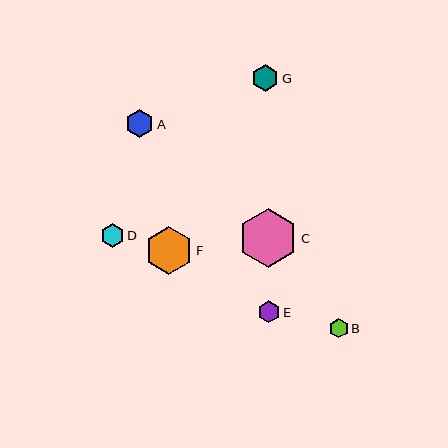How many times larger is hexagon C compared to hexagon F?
Hexagon C is approximately 1.2 times the size of hexagon F.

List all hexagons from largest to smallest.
From largest to smallest: C, F, A, G, D, E, B.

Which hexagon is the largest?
Hexagon C is the largest with a size of approximately 59 pixels.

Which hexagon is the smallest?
Hexagon B is the smallest with a size of approximately 20 pixels.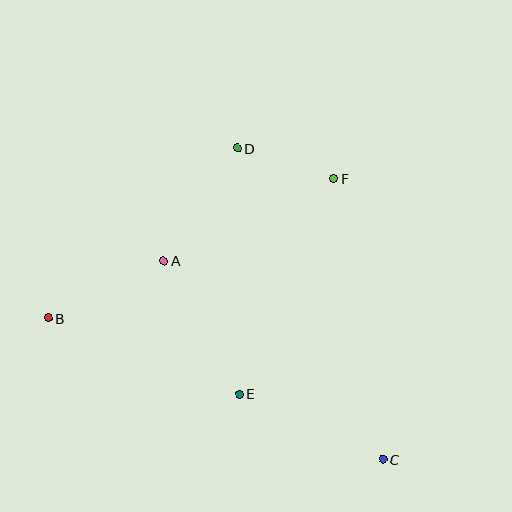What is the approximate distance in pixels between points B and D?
The distance between B and D is approximately 254 pixels.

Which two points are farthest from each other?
Points B and C are farthest from each other.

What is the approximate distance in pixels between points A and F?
The distance between A and F is approximately 189 pixels.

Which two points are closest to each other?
Points D and F are closest to each other.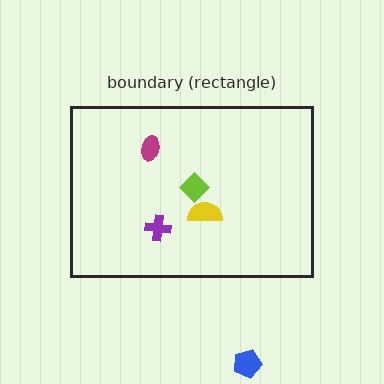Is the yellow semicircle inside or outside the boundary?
Inside.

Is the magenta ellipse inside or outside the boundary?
Inside.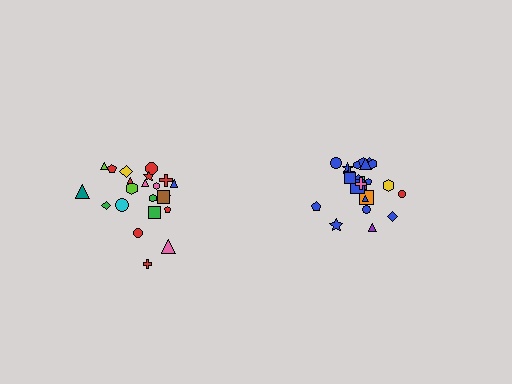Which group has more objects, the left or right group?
The right group.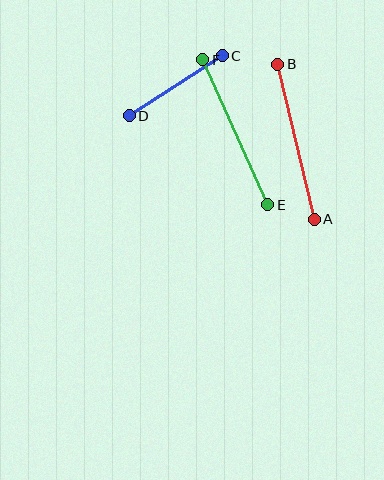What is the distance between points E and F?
The distance is approximately 159 pixels.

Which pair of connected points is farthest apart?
Points A and B are farthest apart.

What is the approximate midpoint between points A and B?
The midpoint is at approximately (296, 142) pixels.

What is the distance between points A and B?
The distance is approximately 159 pixels.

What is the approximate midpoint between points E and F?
The midpoint is at approximately (235, 132) pixels.